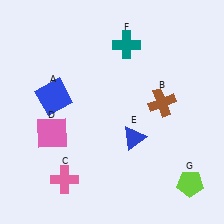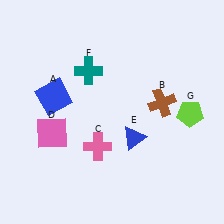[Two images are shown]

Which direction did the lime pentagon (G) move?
The lime pentagon (G) moved up.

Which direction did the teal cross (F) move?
The teal cross (F) moved left.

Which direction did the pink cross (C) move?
The pink cross (C) moved right.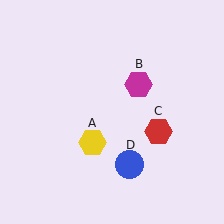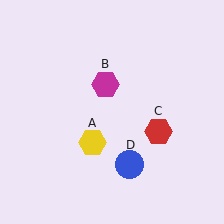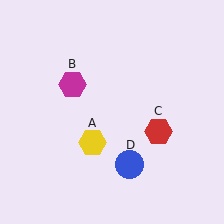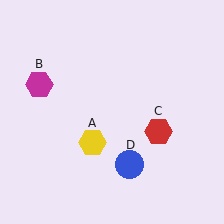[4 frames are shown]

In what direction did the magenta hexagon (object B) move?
The magenta hexagon (object B) moved left.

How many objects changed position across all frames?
1 object changed position: magenta hexagon (object B).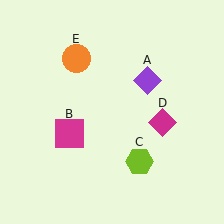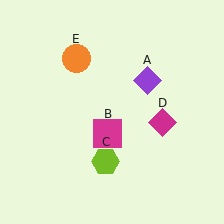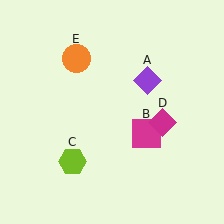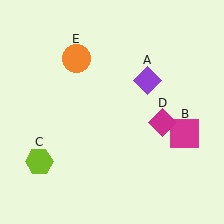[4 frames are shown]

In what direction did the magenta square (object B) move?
The magenta square (object B) moved right.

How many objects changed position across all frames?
2 objects changed position: magenta square (object B), lime hexagon (object C).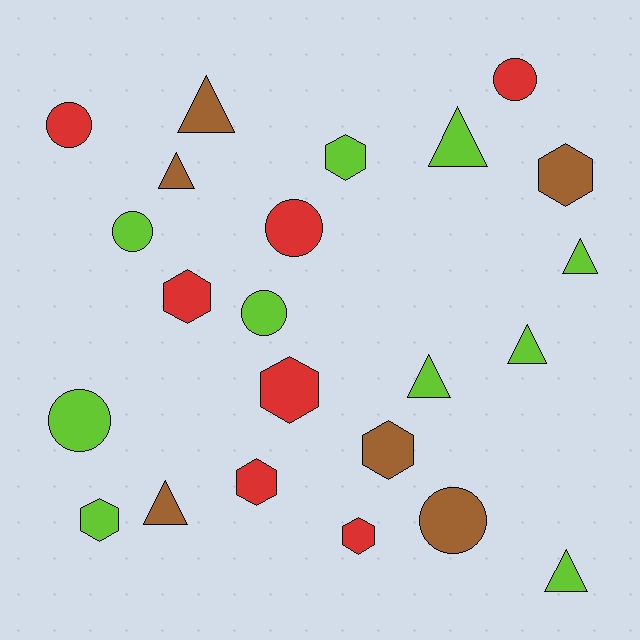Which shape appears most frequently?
Triangle, with 8 objects.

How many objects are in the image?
There are 23 objects.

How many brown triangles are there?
There are 3 brown triangles.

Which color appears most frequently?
Lime, with 10 objects.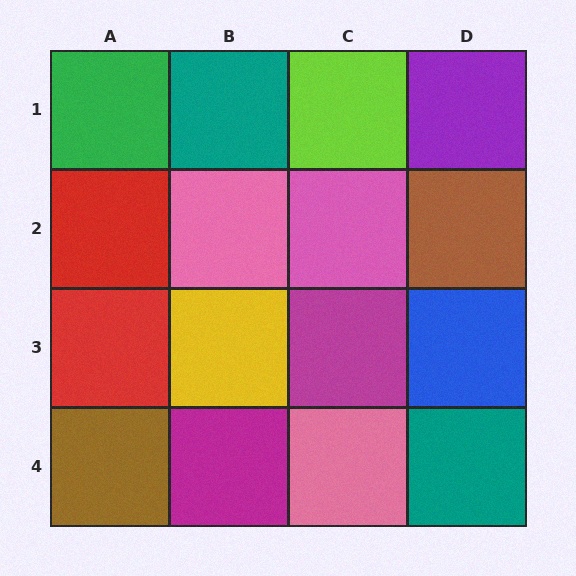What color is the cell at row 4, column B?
Magenta.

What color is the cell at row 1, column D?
Purple.